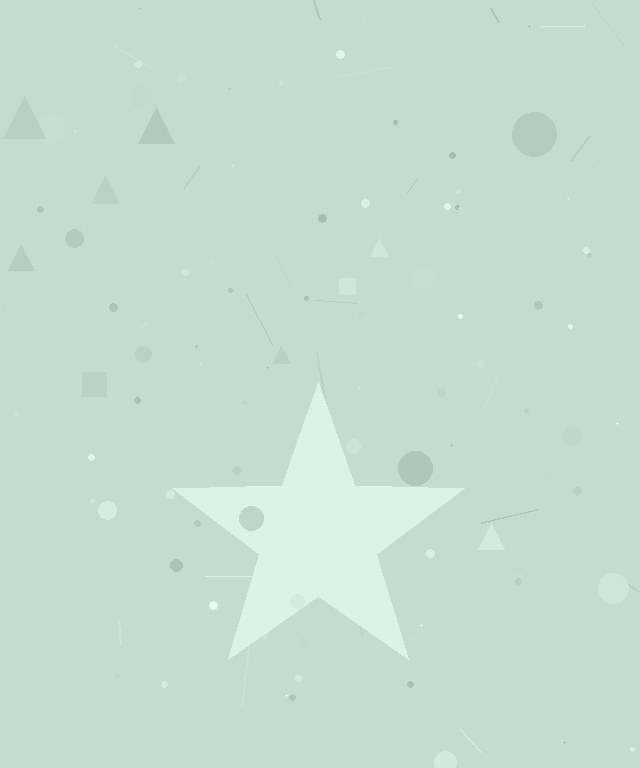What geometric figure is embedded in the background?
A star is embedded in the background.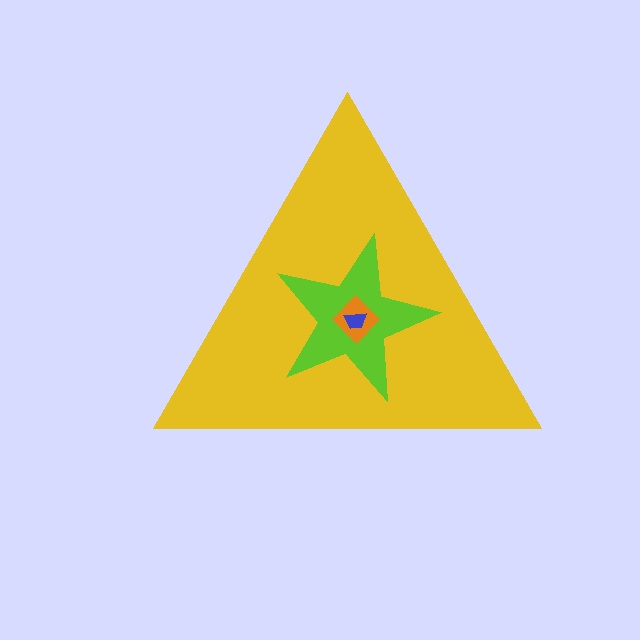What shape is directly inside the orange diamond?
The blue trapezoid.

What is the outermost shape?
The yellow triangle.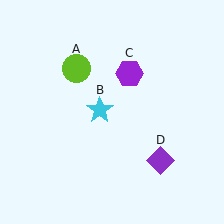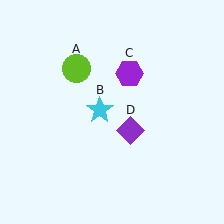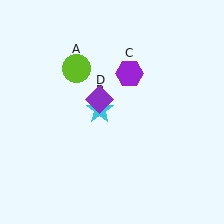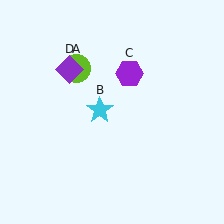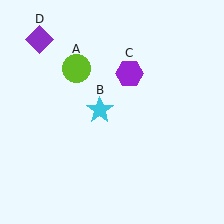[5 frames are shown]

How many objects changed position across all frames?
1 object changed position: purple diamond (object D).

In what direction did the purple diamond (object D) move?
The purple diamond (object D) moved up and to the left.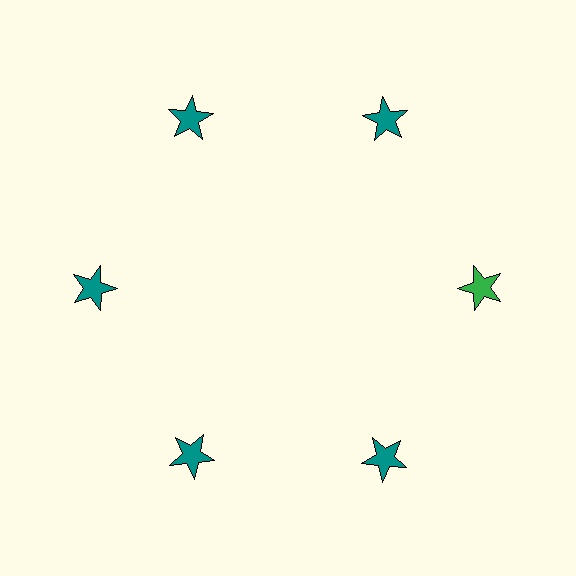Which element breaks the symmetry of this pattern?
The green star at roughly the 3 o'clock position breaks the symmetry. All other shapes are teal stars.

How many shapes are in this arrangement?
There are 6 shapes arranged in a ring pattern.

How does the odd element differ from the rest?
It has a different color: green instead of teal.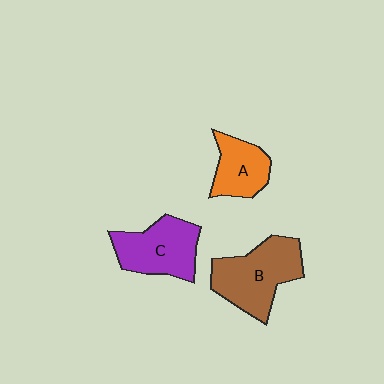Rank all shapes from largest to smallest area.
From largest to smallest: B (brown), C (purple), A (orange).